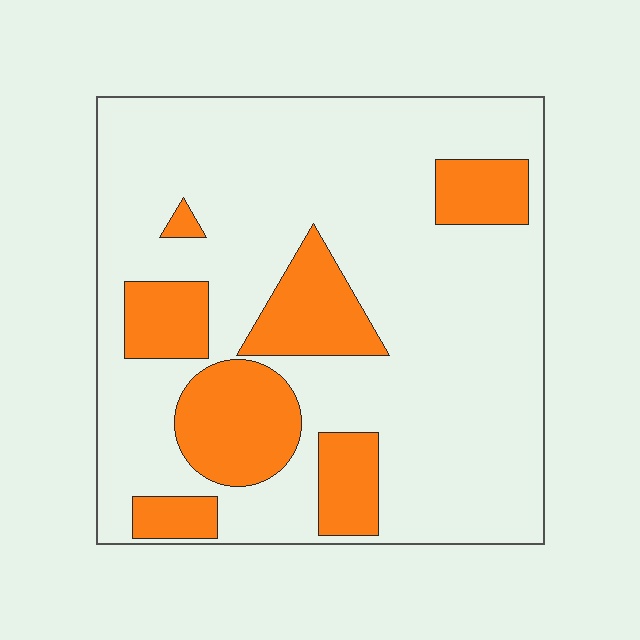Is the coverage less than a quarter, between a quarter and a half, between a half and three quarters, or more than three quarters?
Less than a quarter.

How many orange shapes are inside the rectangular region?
7.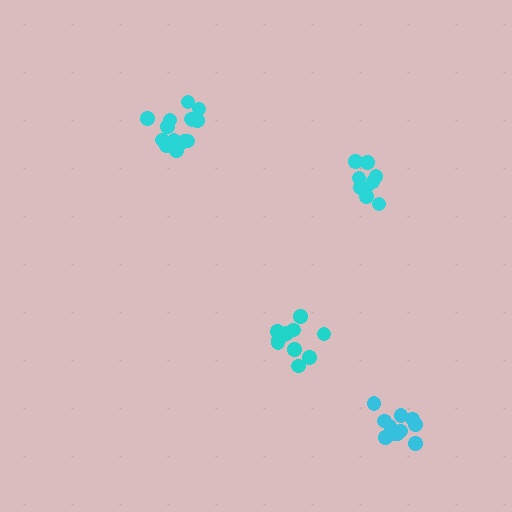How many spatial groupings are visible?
There are 4 spatial groupings.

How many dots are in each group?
Group 1: 11 dots, Group 2: 10 dots, Group 3: 11 dots, Group 4: 14 dots (46 total).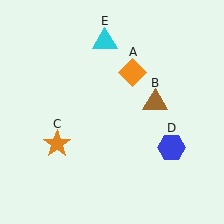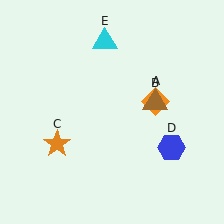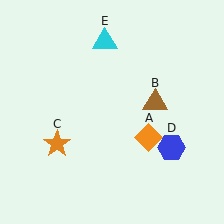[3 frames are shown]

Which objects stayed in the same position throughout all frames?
Brown triangle (object B) and orange star (object C) and blue hexagon (object D) and cyan triangle (object E) remained stationary.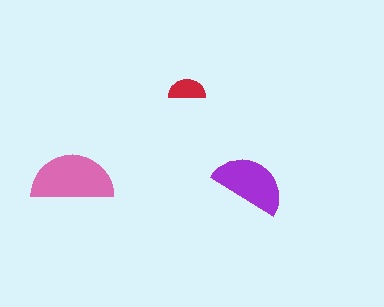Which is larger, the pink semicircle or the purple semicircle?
The pink one.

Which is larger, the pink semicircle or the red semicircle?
The pink one.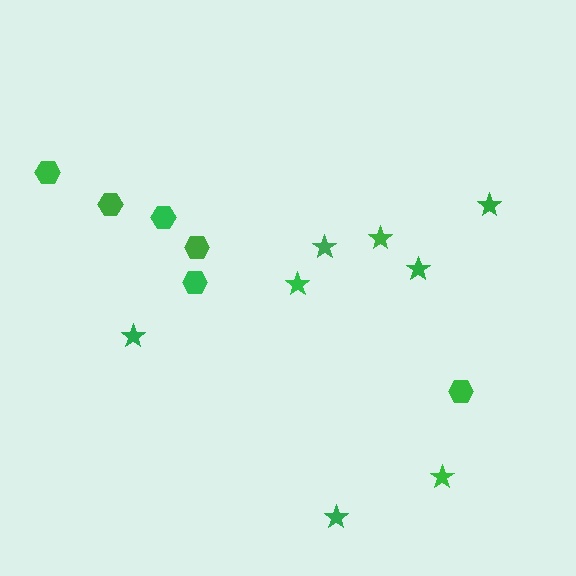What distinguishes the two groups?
There are 2 groups: one group of hexagons (6) and one group of stars (8).